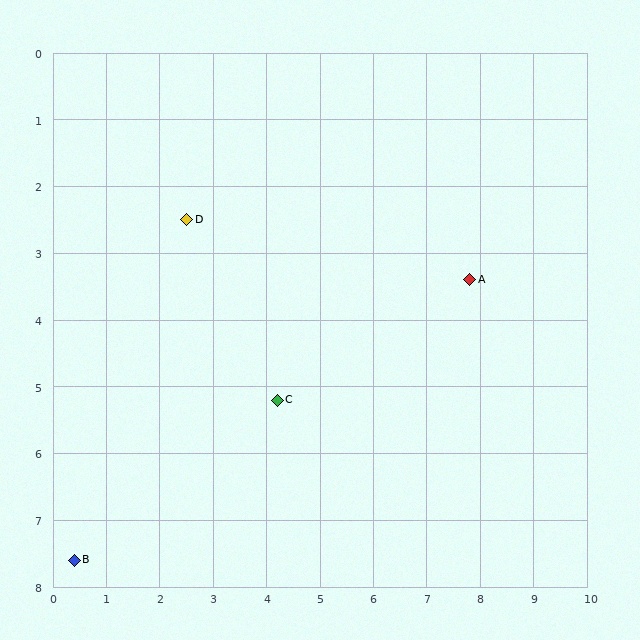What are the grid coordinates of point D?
Point D is at approximately (2.5, 2.5).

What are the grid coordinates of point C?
Point C is at approximately (4.2, 5.2).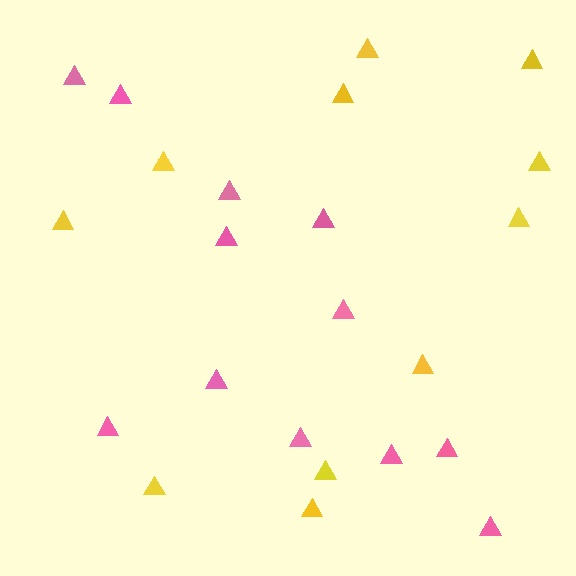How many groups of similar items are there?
There are 2 groups: one group of pink triangles (12) and one group of yellow triangles (11).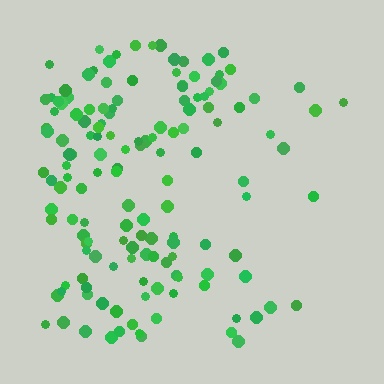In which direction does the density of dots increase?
From right to left, with the left side densest.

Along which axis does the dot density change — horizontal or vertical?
Horizontal.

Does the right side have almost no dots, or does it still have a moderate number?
Still a moderate number, just noticeably fewer than the left.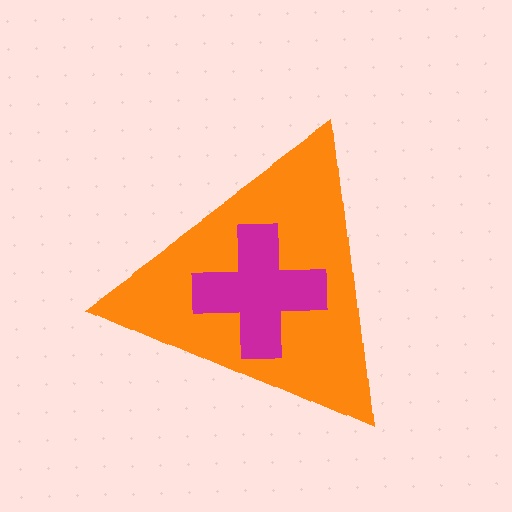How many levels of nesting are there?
2.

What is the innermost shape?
The magenta cross.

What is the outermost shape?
The orange triangle.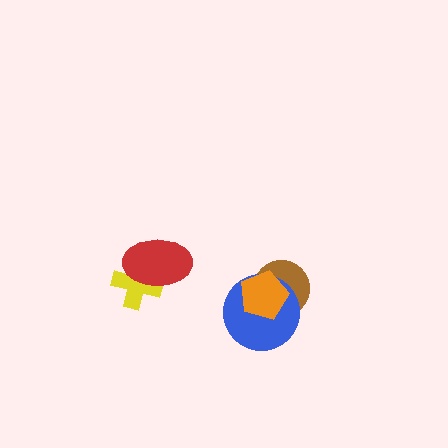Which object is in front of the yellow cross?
The red ellipse is in front of the yellow cross.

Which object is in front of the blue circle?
The orange pentagon is in front of the blue circle.